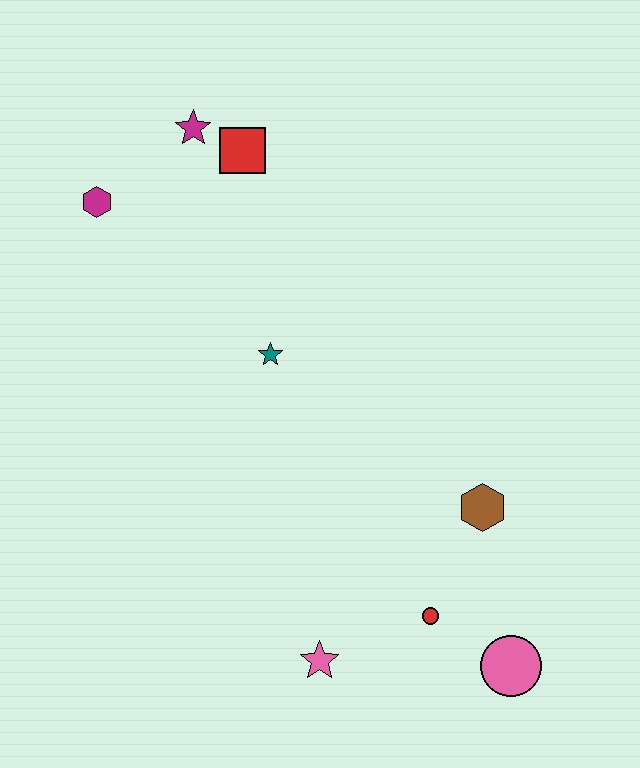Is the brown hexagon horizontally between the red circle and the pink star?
No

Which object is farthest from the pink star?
The magenta star is farthest from the pink star.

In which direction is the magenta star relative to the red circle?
The magenta star is above the red circle.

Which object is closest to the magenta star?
The red square is closest to the magenta star.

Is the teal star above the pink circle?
Yes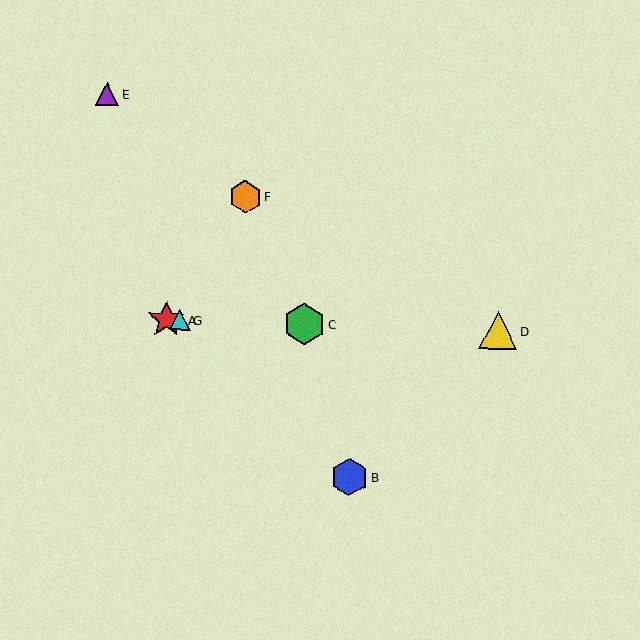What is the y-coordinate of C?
Object C is at y≈324.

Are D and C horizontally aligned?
Yes, both are at y≈330.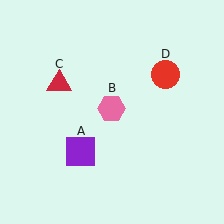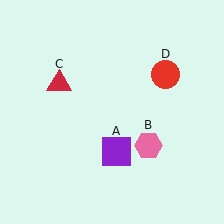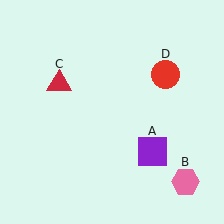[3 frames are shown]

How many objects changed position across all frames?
2 objects changed position: purple square (object A), pink hexagon (object B).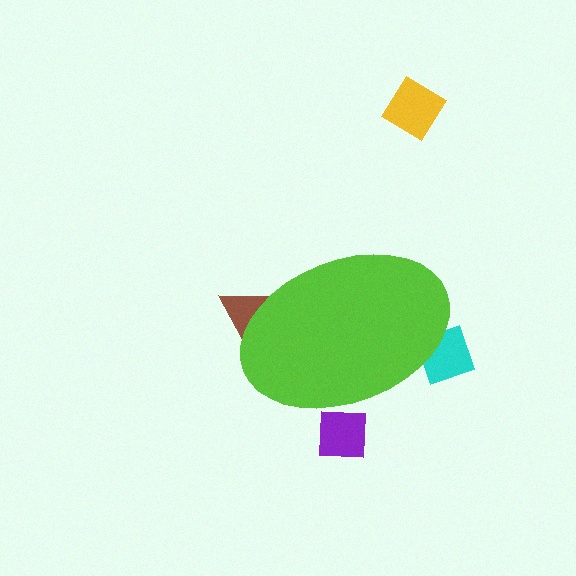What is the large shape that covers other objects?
A lime ellipse.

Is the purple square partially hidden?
Yes, the purple square is partially hidden behind the lime ellipse.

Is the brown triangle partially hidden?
Yes, the brown triangle is partially hidden behind the lime ellipse.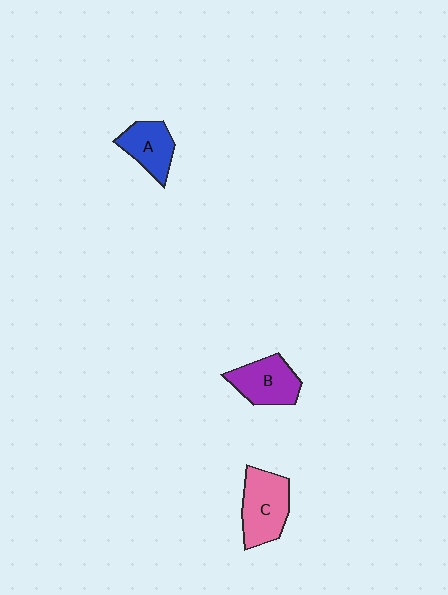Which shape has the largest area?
Shape C (pink).